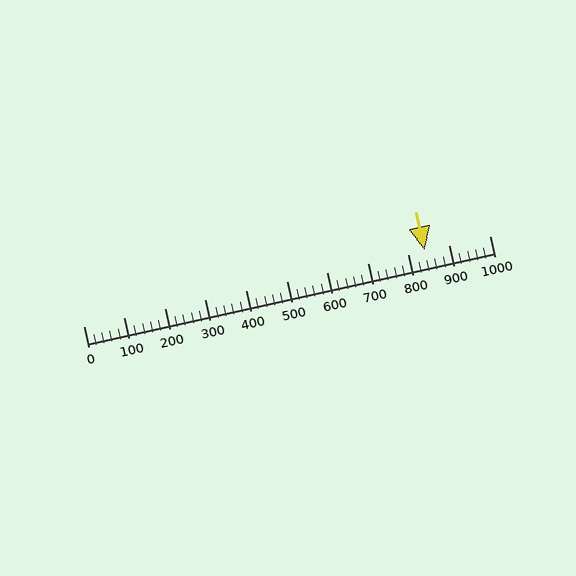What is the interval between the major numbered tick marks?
The major tick marks are spaced 100 units apart.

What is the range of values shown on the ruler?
The ruler shows values from 0 to 1000.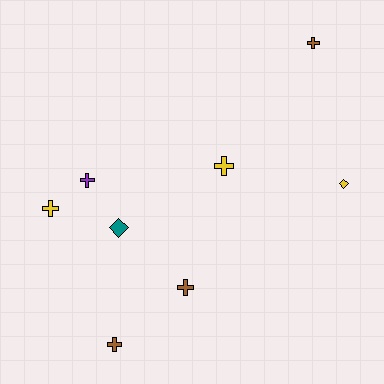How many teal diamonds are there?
There is 1 teal diamond.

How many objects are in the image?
There are 8 objects.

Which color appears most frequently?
Yellow, with 3 objects.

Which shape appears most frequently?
Cross, with 6 objects.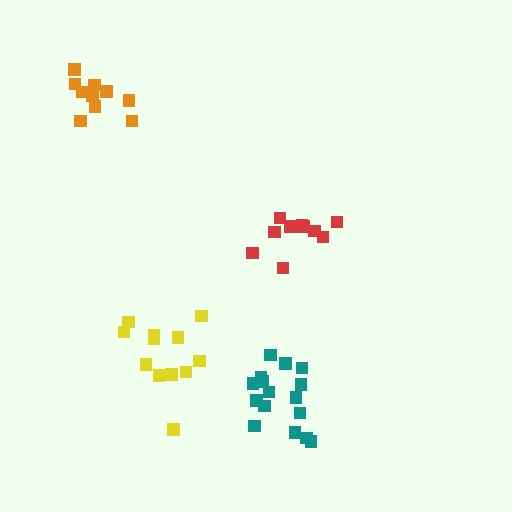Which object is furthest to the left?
The orange cluster is leftmost.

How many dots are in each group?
Group 1: 16 dots, Group 2: 12 dots, Group 3: 11 dots, Group 4: 10 dots (49 total).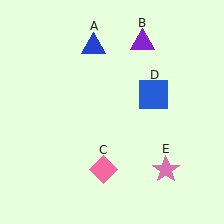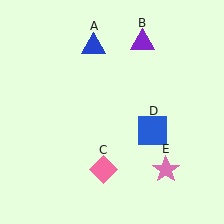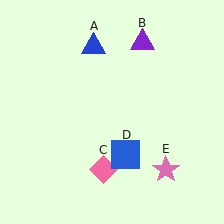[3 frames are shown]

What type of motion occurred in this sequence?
The blue square (object D) rotated clockwise around the center of the scene.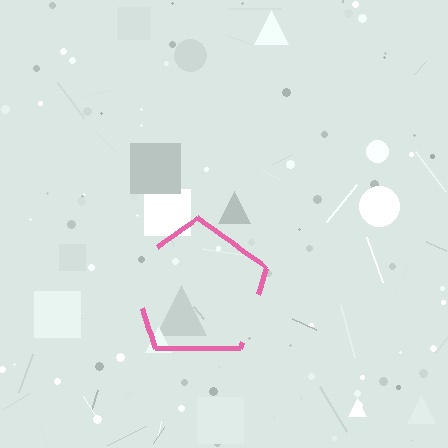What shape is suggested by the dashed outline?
The dashed outline suggests a pentagon.